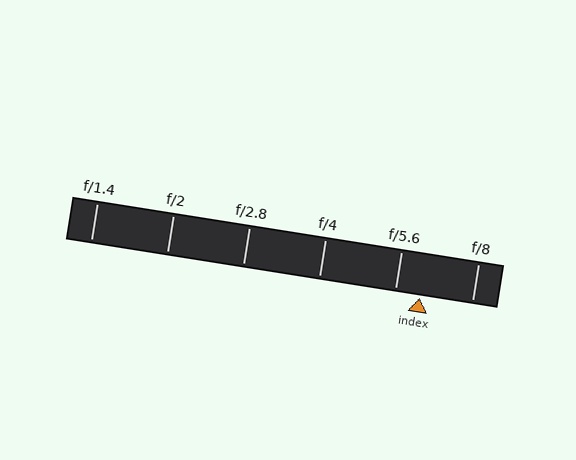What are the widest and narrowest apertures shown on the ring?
The widest aperture shown is f/1.4 and the narrowest is f/8.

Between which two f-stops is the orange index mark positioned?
The index mark is between f/5.6 and f/8.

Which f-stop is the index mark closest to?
The index mark is closest to f/5.6.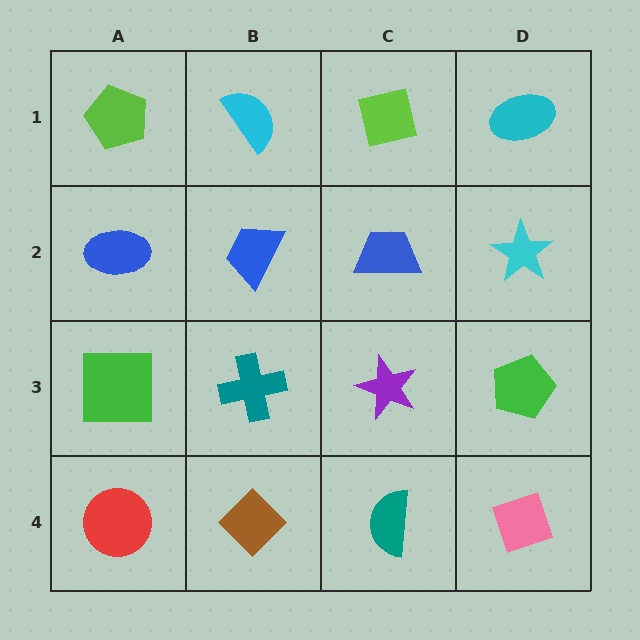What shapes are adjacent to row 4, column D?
A green pentagon (row 3, column D), a teal semicircle (row 4, column C).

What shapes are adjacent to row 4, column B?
A teal cross (row 3, column B), a red circle (row 4, column A), a teal semicircle (row 4, column C).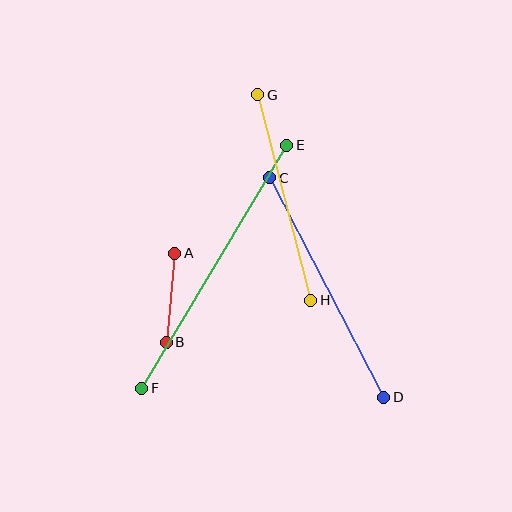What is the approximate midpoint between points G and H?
The midpoint is at approximately (284, 198) pixels.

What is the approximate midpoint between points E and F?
The midpoint is at approximately (214, 267) pixels.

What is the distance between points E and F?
The distance is approximately 283 pixels.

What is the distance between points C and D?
The distance is approximately 247 pixels.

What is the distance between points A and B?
The distance is approximately 89 pixels.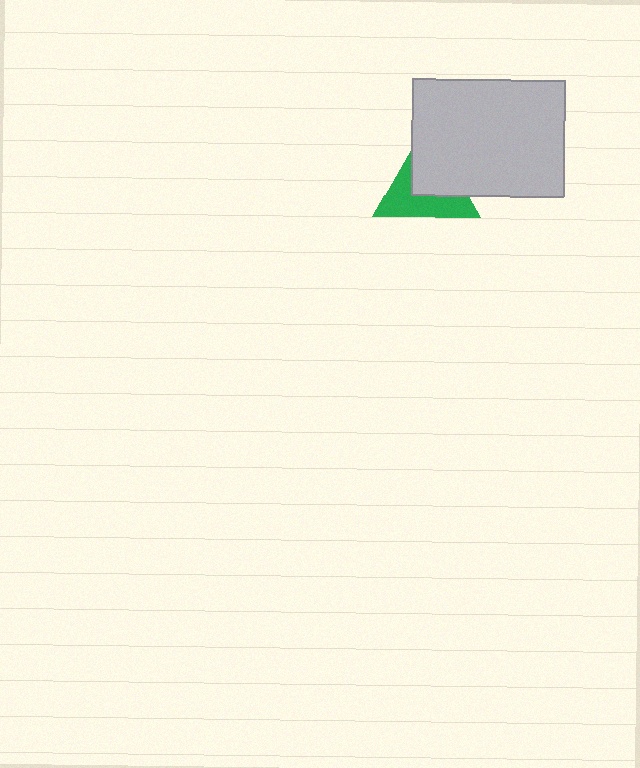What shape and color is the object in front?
The object in front is a light gray rectangle.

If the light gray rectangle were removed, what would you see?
You would see the complete green triangle.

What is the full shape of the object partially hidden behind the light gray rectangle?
The partially hidden object is a green triangle.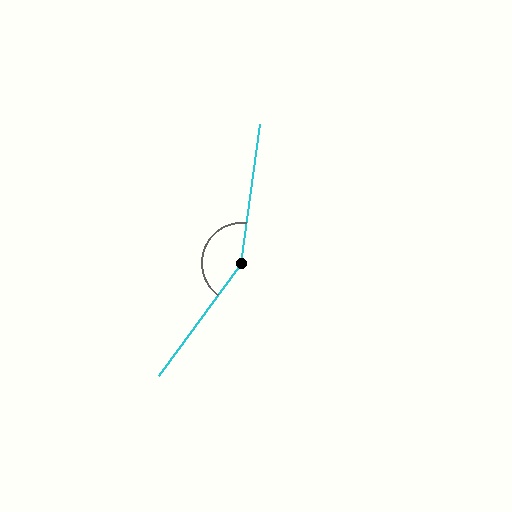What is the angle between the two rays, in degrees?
Approximately 152 degrees.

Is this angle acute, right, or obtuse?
It is obtuse.